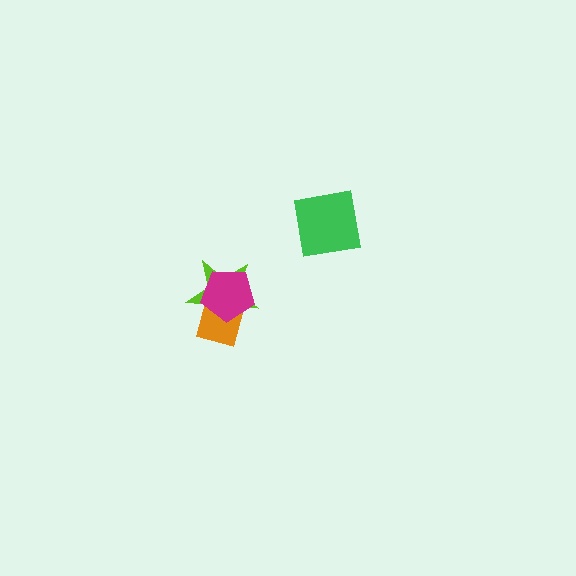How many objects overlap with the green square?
0 objects overlap with the green square.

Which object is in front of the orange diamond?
The magenta pentagon is in front of the orange diamond.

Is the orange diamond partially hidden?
Yes, it is partially covered by another shape.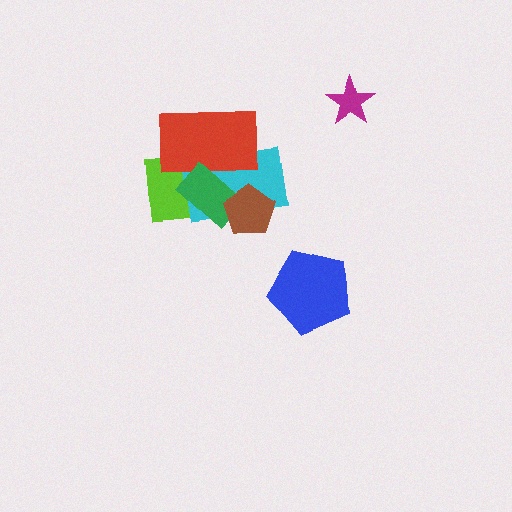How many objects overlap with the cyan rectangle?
4 objects overlap with the cyan rectangle.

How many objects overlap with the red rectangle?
3 objects overlap with the red rectangle.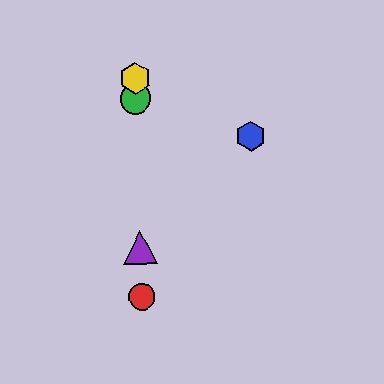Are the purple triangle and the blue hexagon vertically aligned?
No, the purple triangle is at x≈140 and the blue hexagon is at x≈251.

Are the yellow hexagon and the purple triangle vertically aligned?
Yes, both are at x≈135.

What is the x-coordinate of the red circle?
The red circle is at x≈142.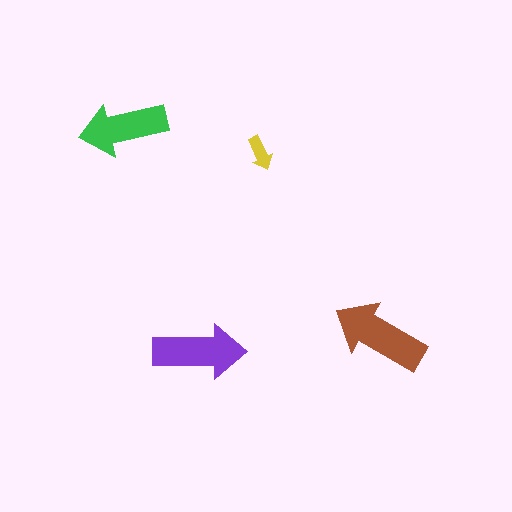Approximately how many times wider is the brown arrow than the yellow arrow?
About 3 times wider.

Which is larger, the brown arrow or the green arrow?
The brown one.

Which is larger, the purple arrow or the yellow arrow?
The purple one.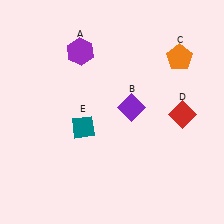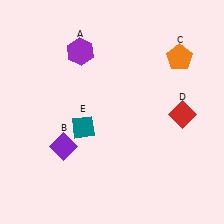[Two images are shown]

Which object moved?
The purple diamond (B) moved left.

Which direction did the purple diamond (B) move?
The purple diamond (B) moved left.